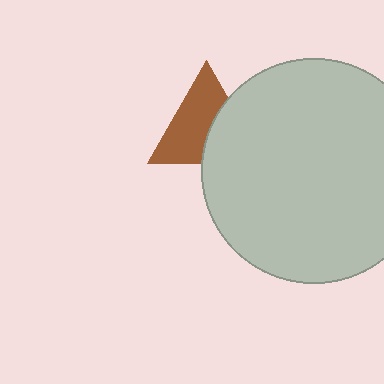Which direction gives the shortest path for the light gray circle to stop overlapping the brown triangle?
Moving right gives the shortest separation.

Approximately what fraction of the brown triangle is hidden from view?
Roughly 39% of the brown triangle is hidden behind the light gray circle.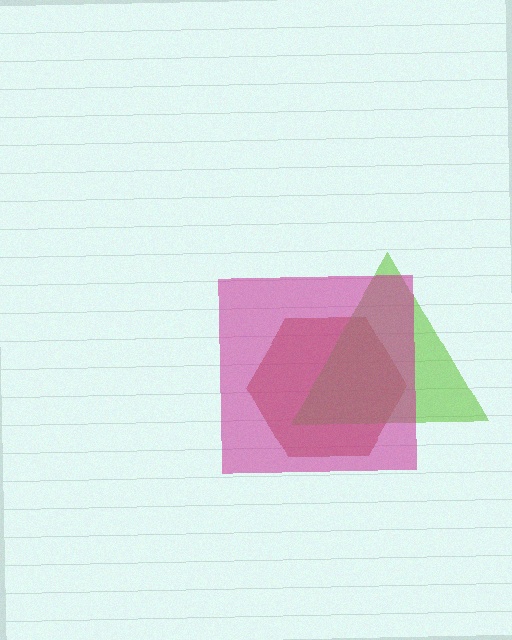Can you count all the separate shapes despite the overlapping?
Yes, there are 3 separate shapes.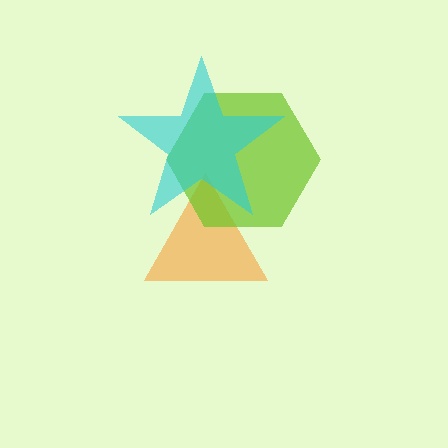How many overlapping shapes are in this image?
There are 3 overlapping shapes in the image.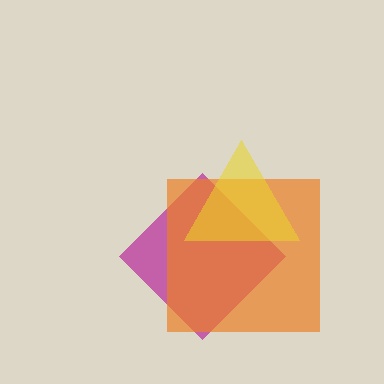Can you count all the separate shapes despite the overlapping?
Yes, there are 3 separate shapes.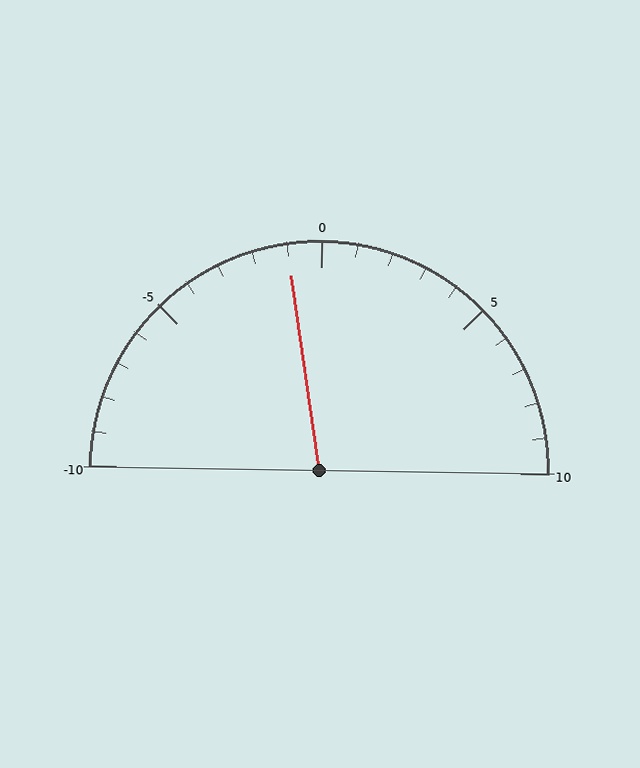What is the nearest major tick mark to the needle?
The nearest major tick mark is 0.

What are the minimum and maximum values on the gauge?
The gauge ranges from -10 to 10.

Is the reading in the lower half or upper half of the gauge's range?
The reading is in the lower half of the range (-10 to 10).